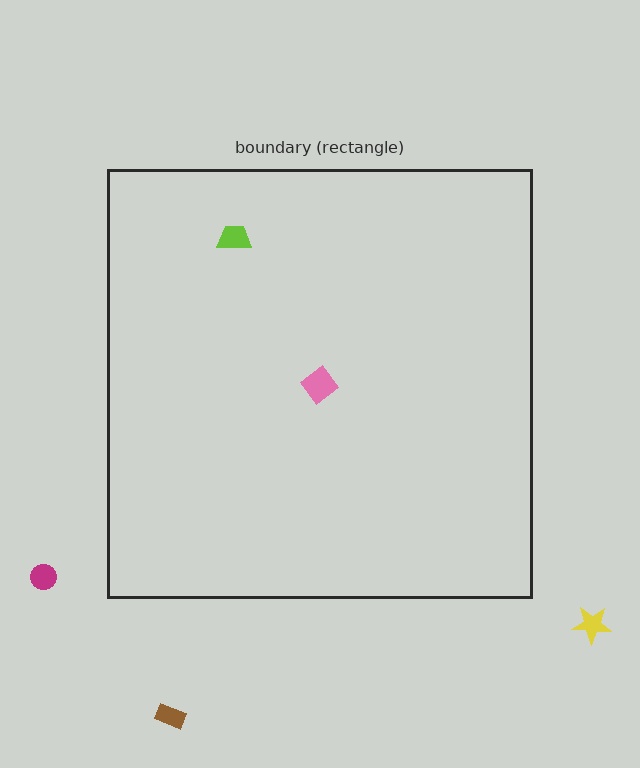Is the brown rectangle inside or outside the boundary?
Outside.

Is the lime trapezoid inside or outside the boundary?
Inside.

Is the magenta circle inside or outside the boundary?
Outside.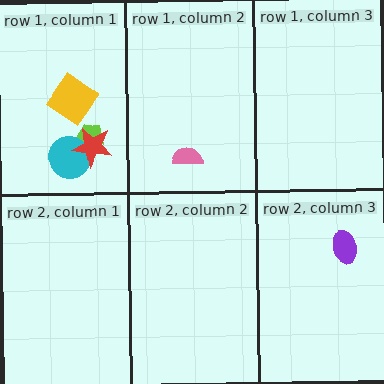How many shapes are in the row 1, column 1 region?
4.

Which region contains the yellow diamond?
The row 1, column 1 region.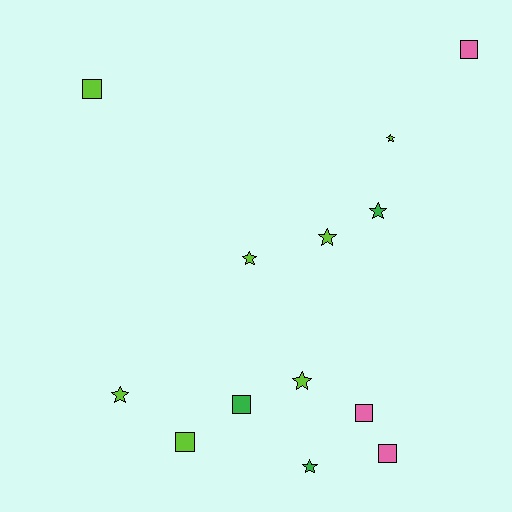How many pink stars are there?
There are no pink stars.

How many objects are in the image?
There are 13 objects.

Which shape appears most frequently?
Star, with 7 objects.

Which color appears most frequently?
Lime, with 7 objects.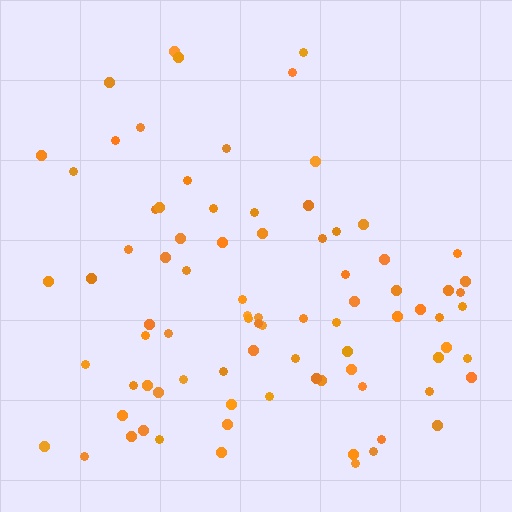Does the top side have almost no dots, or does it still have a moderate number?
Still a moderate number, just noticeably fewer than the bottom.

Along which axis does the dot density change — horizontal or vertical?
Vertical.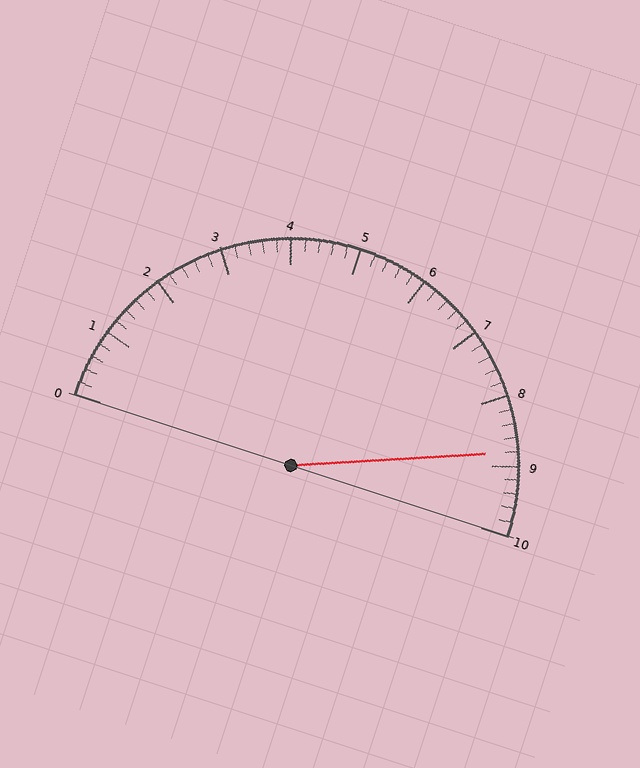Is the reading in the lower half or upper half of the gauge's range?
The reading is in the upper half of the range (0 to 10).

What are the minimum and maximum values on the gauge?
The gauge ranges from 0 to 10.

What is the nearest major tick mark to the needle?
The nearest major tick mark is 9.